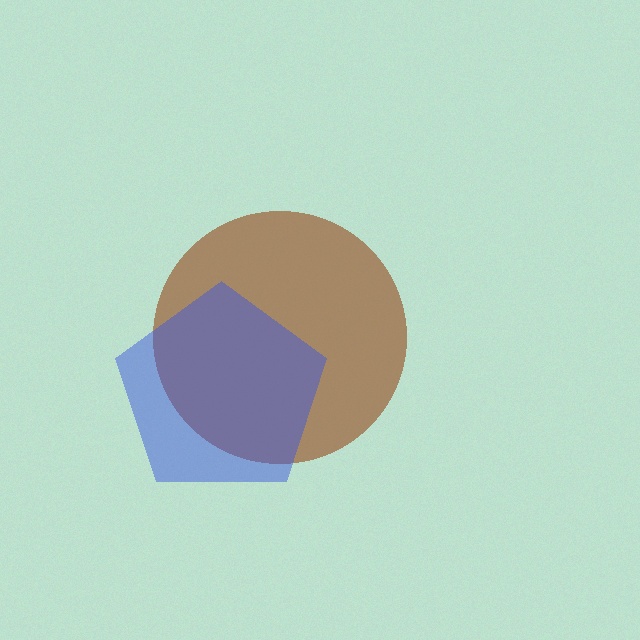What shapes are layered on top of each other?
The layered shapes are: a brown circle, a blue pentagon.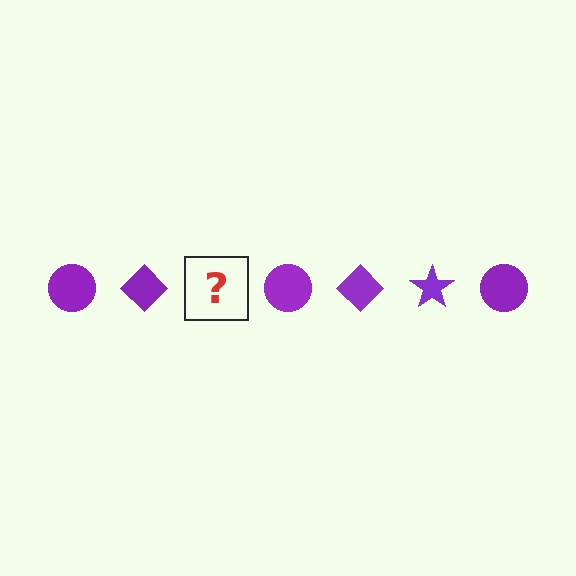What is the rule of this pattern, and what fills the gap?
The rule is that the pattern cycles through circle, diamond, star shapes in purple. The gap should be filled with a purple star.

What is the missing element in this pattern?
The missing element is a purple star.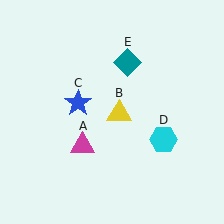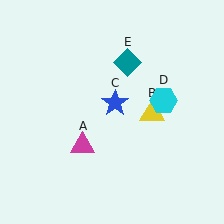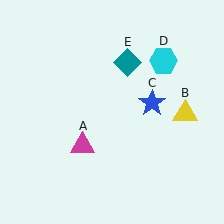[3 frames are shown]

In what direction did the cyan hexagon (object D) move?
The cyan hexagon (object D) moved up.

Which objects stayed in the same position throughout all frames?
Magenta triangle (object A) and teal diamond (object E) remained stationary.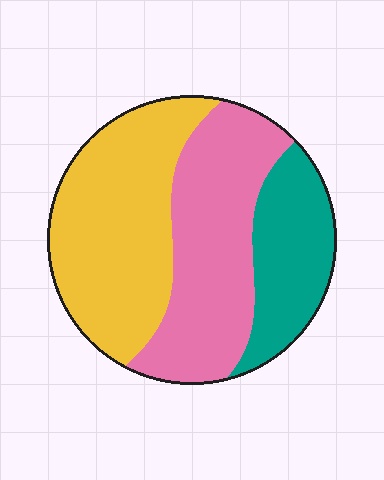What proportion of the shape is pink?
Pink takes up about three eighths (3/8) of the shape.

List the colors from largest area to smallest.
From largest to smallest: yellow, pink, teal.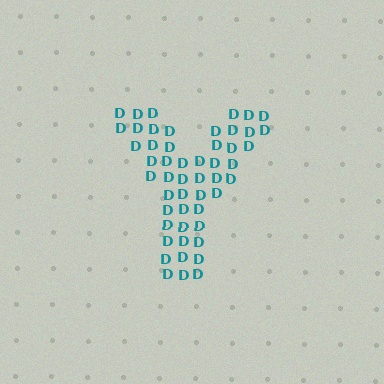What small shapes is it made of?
It is made of small letter D's.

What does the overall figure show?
The overall figure shows the letter Y.